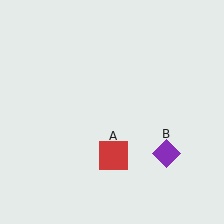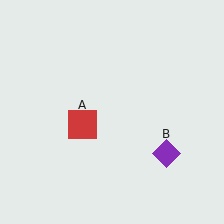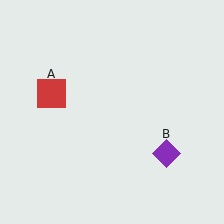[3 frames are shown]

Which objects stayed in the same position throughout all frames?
Purple diamond (object B) remained stationary.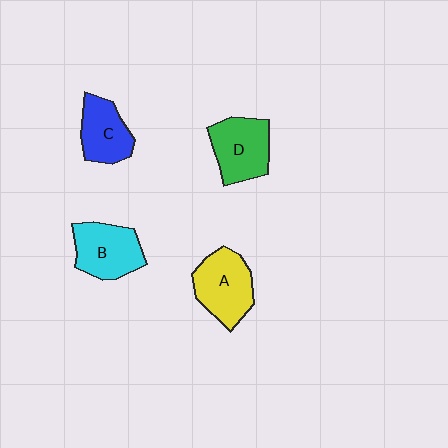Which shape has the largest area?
Shape A (yellow).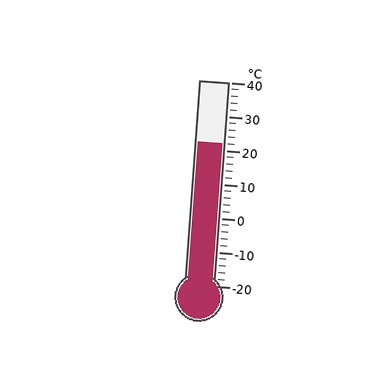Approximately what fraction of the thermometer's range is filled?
The thermometer is filled to approximately 70% of its range.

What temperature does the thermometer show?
The thermometer shows approximately 22°C.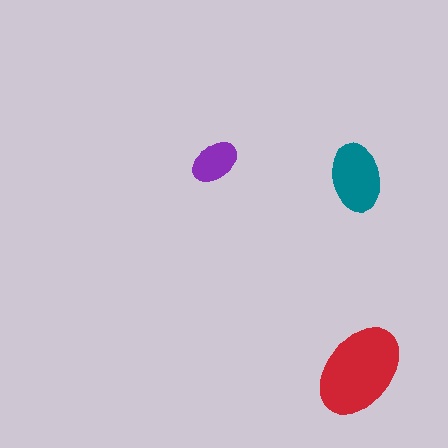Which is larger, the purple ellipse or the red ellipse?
The red one.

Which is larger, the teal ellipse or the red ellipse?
The red one.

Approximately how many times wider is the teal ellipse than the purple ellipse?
About 1.5 times wider.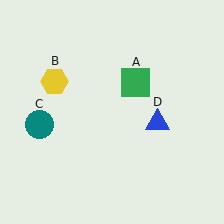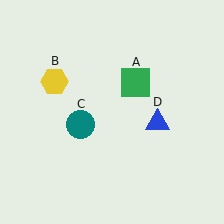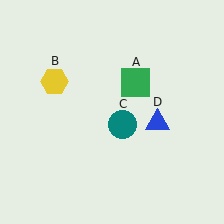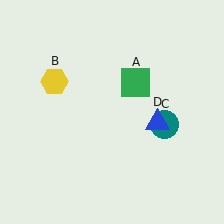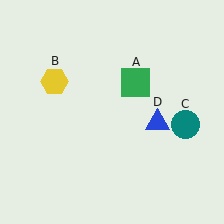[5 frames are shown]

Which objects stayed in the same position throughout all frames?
Green square (object A) and yellow hexagon (object B) and blue triangle (object D) remained stationary.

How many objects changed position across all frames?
1 object changed position: teal circle (object C).